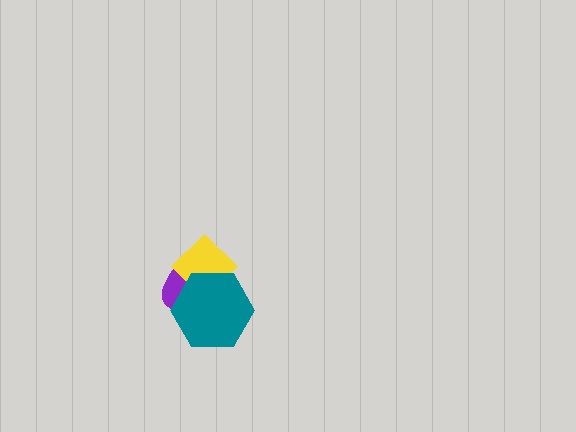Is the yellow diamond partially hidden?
Yes, it is partially covered by another shape.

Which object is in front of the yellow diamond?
The teal hexagon is in front of the yellow diamond.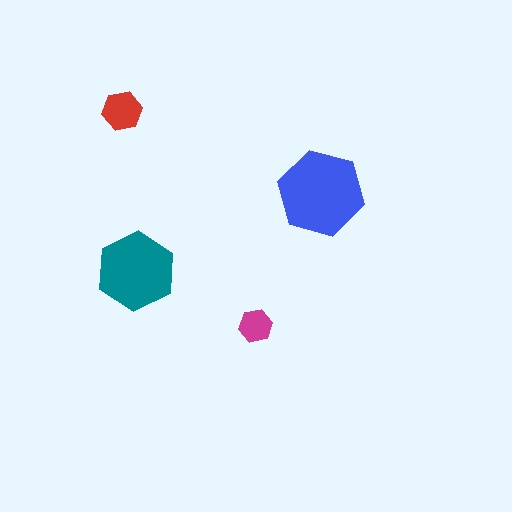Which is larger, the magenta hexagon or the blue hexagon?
The blue one.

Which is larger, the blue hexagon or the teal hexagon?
The blue one.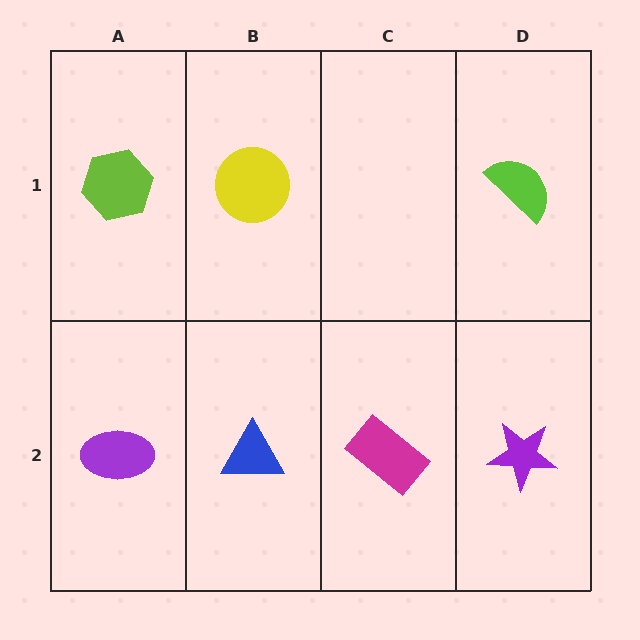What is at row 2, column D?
A purple star.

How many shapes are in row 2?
4 shapes.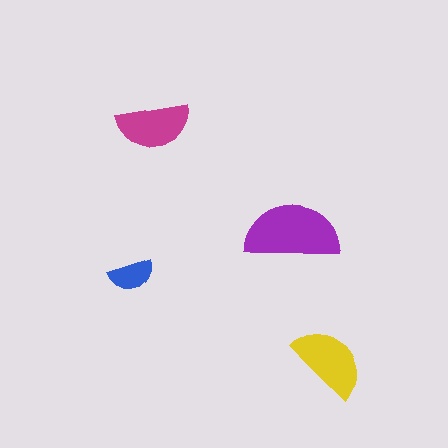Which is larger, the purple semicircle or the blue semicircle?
The purple one.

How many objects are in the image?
There are 4 objects in the image.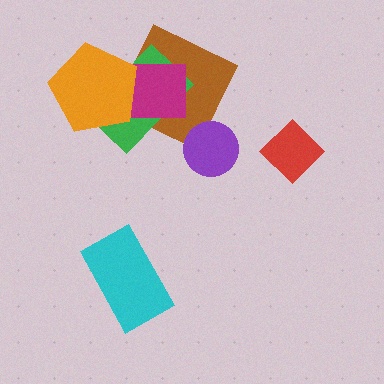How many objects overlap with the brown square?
3 objects overlap with the brown square.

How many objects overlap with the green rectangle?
3 objects overlap with the green rectangle.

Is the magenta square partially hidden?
Yes, it is partially covered by another shape.